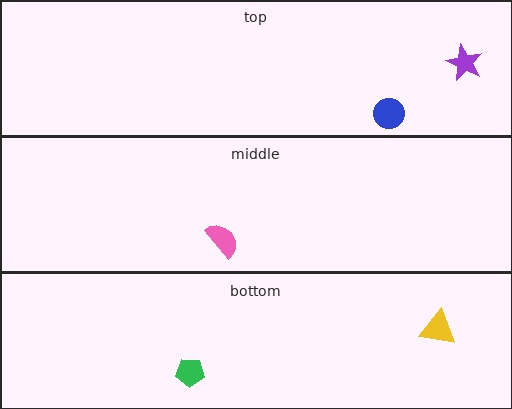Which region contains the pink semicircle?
The middle region.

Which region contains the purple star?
The top region.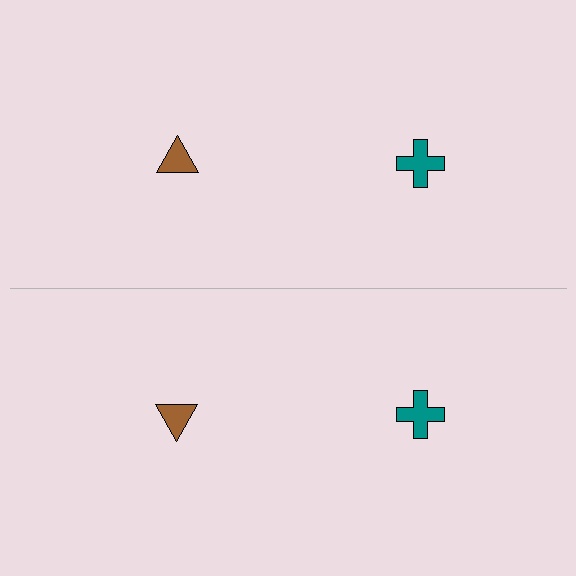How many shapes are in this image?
There are 4 shapes in this image.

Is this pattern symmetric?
Yes, this pattern has bilateral (reflection) symmetry.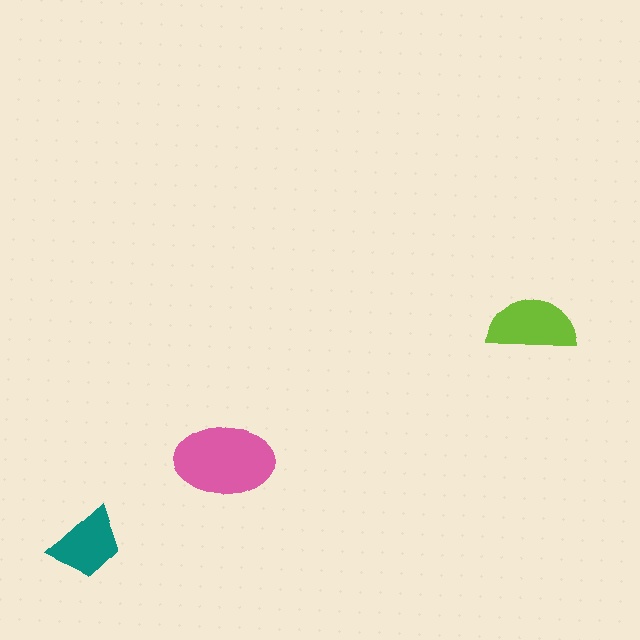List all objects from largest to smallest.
The pink ellipse, the lime semicircle, the teal trapezoid.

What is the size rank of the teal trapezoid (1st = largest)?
3rd.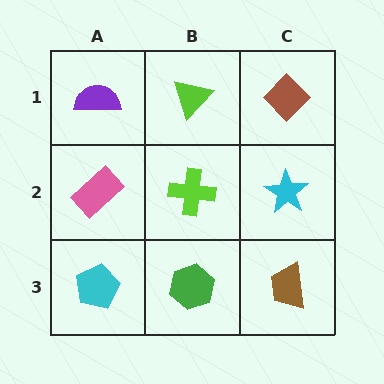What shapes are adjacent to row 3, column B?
A lime cross (row 2, column B), a cyan pentagon (row 3, column A), a brown trapezoid (row 3, column C).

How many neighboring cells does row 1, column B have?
3.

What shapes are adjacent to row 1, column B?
A lime cross (row 2, column B), a purple semicircle (row 1, column A), a brown diamond (row 1, column C).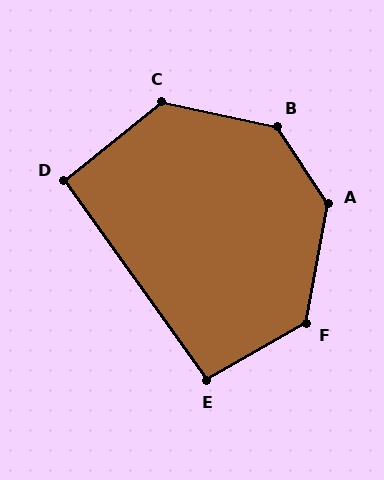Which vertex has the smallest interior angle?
D, at approximately 93 degrees.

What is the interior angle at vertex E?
Approximately 95 degrees (obtuse).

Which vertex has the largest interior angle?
B, at approximately 136 degrees.